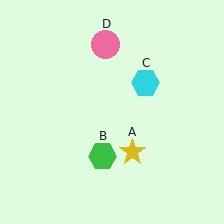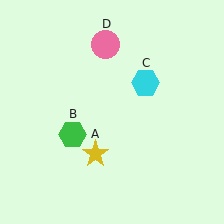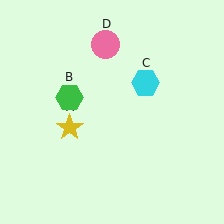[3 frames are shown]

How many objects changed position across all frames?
2 objects changed position: yellow star (object A), green hexagon (object B).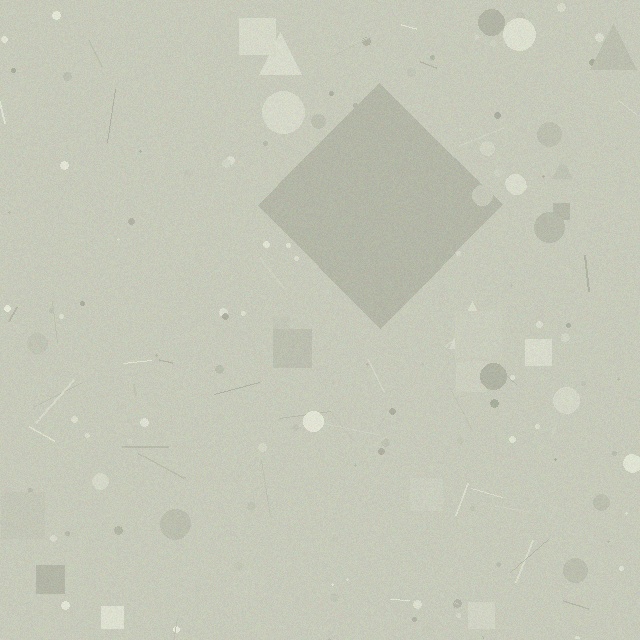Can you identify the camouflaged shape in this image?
The camouflaged shape is a diamond.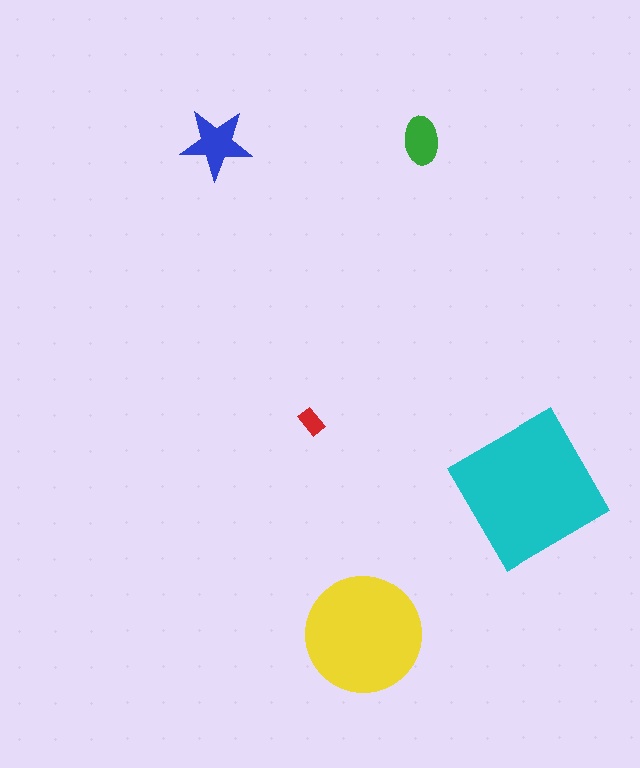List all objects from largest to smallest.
The cyan diamond, the yellow circle, the blue star, the green ellipse, the red rectangle.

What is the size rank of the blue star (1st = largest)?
3rd.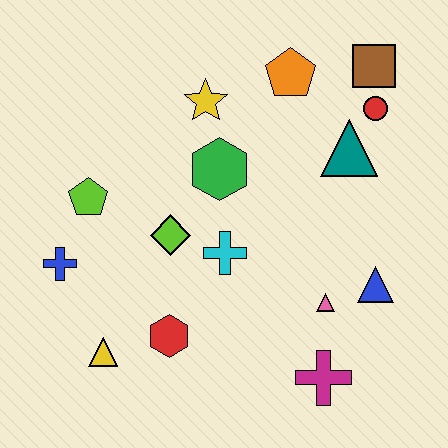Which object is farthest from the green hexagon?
The magenta cross is farthest from the green hexagon.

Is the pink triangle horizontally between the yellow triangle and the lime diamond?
No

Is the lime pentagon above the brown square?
No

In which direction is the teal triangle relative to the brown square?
The teal triangle is below the brown square.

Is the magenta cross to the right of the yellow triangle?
Yes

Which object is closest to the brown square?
The red circle is closest to the brown square.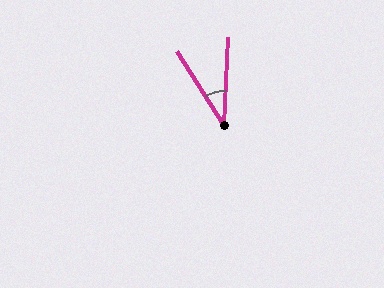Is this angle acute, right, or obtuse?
It is acute.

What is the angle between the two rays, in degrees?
Approximately 35 degrees.